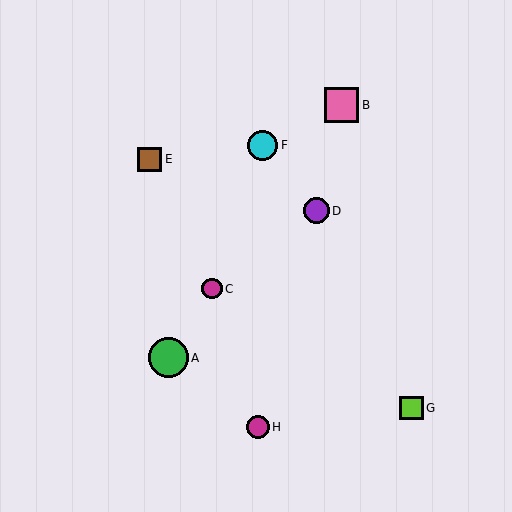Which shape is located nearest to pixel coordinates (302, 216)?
The purple circle (labeled D) at (317, 211) is nearest to that location.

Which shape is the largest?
The green circle (labeled A) is the largest.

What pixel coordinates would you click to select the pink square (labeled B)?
Click at (341, 105) to select the pink square B.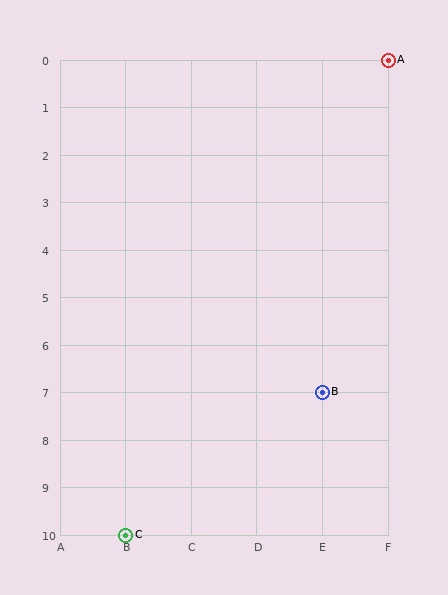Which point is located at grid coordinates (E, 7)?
Point B is at (E, 7).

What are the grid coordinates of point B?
Point B is at grid coordinates (E, 7).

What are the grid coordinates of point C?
Point C is at grid coordinates (B, 10).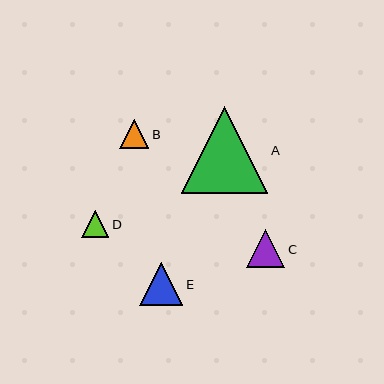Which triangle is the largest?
Triangle A is the largest with a size of approximately 87 pixels.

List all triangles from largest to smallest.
From largest to smallest: A, E, C, B, D.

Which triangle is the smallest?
Triangle D is the smallest with a size of approximately 27 pixels.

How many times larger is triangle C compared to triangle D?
Triangle C is approximately 1.4 times the size of triangle D.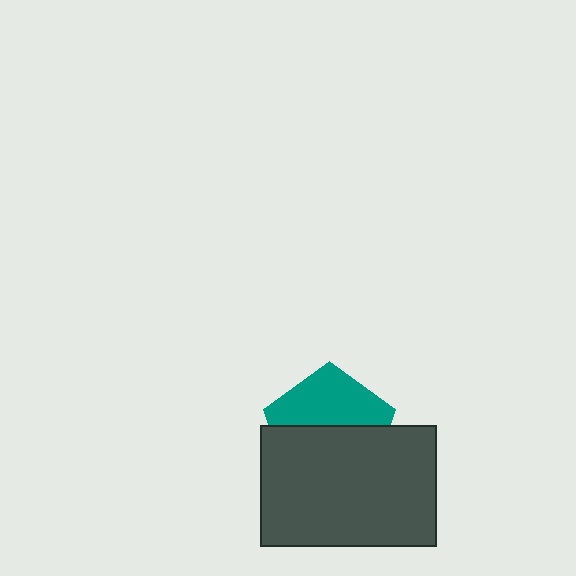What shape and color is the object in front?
The object in front is a dark gray rectangle.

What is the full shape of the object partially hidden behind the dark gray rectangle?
The partially hidden object is a teal pentagon.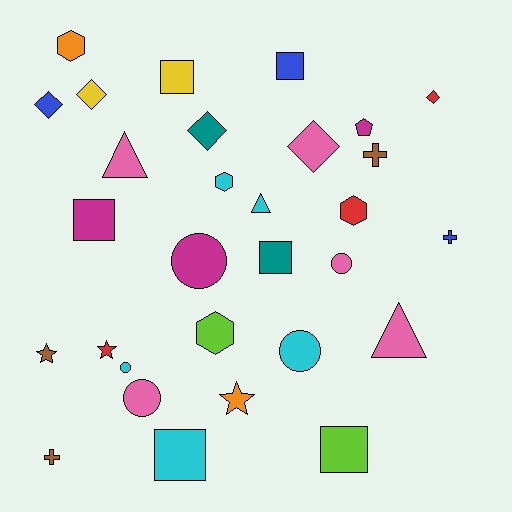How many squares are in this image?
There are 6 squares.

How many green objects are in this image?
There are no green objects.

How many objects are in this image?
There are 30 objects.